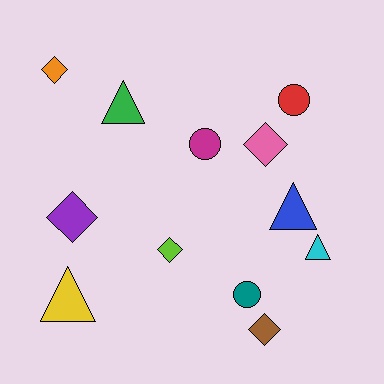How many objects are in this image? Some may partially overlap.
There are 12 objects.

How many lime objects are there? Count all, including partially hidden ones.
There is 1 lime object.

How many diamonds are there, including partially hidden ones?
There are 5 diamonds.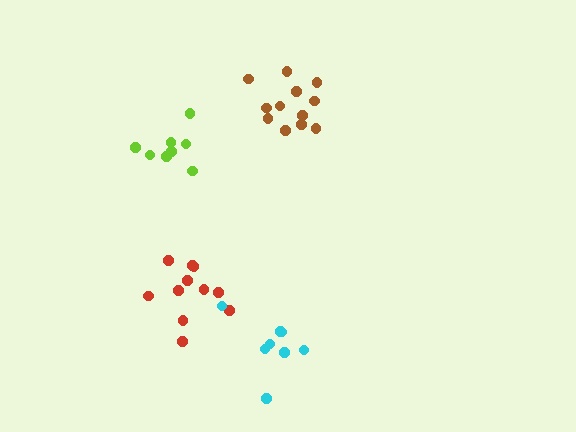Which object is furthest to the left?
The lime cluster is leftmost.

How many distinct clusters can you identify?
There are 4 distinct clusters.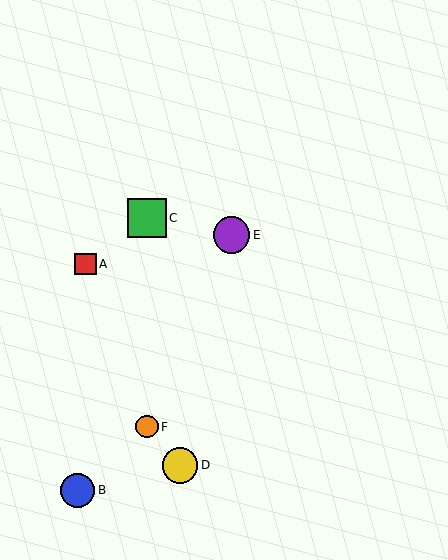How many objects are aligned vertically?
2 objects (C, F) are aligned vertically.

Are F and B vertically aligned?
No, F is at x≈147 and B is at x≈78.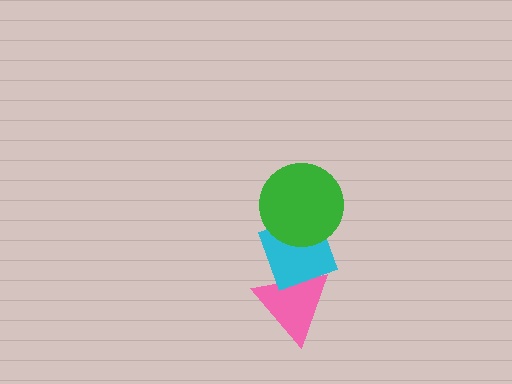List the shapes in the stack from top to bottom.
From top to bottom: the green circle, the cyan diamond, the pink triangle.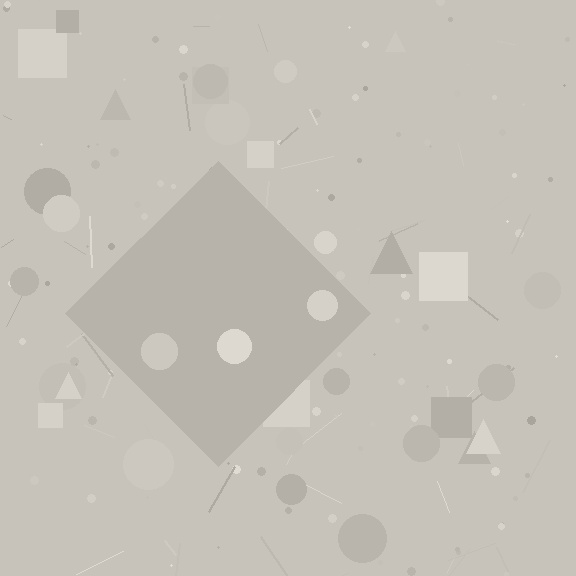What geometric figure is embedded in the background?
A diamond is embedded in the background.